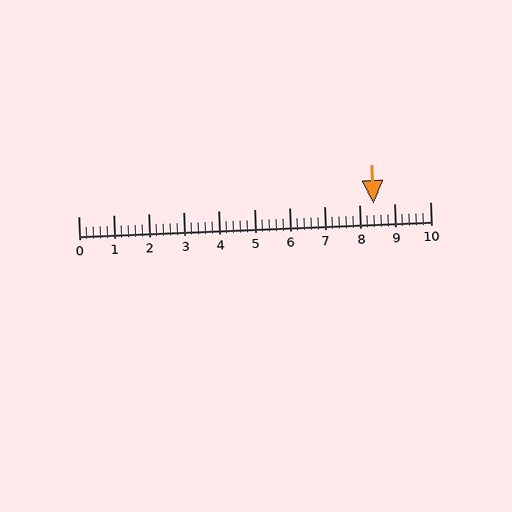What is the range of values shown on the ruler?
The ruler shows values from 0 to 10.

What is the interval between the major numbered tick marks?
The major tick marks are spaced 1 units apart.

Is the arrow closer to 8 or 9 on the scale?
The arrow is closer to 8.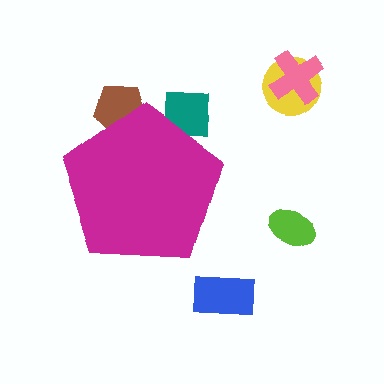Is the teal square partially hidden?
Yes, the teal square is partially hidden behind the magenta pentagon.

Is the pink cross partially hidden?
No, the pink cross is fully visible.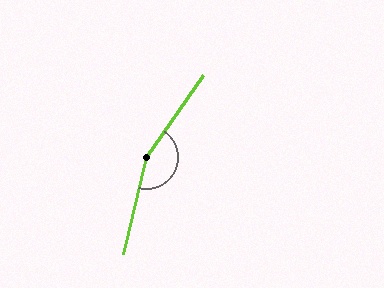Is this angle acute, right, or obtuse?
It is obtuse.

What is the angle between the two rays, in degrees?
Approximately 159 degrees.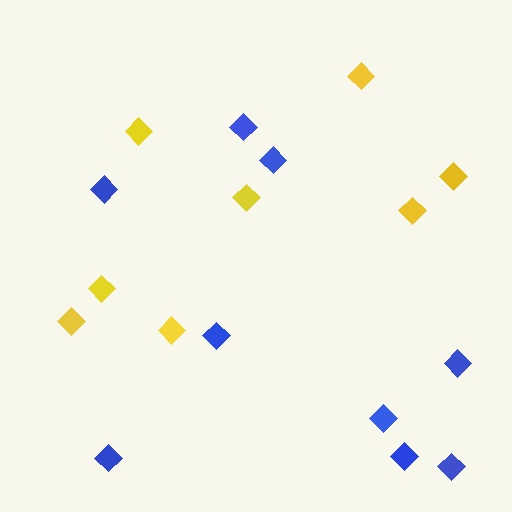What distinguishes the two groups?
There are 2 groups: one group of yellow diamonds (8) and one group of blue diamonds (9).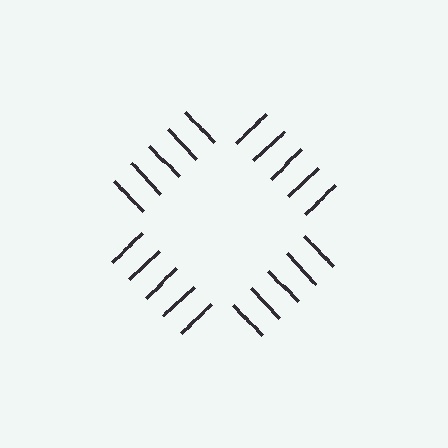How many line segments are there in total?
20 — 5 along each of the 4 edges.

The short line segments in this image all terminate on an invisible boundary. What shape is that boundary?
An illusory square — the line segments terminate on its edges but no continuous stroke is drawn.